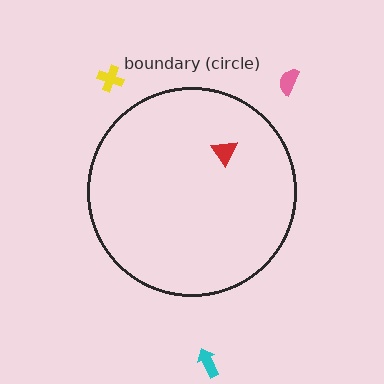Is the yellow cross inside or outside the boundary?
Outside.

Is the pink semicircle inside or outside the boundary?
Outside.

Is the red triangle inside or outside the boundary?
Inside.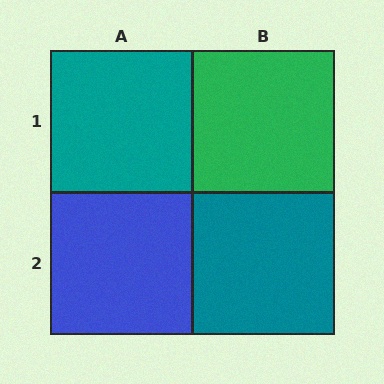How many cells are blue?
1 cell is blue.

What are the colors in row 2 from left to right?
Blue, teal.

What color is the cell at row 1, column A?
Teal.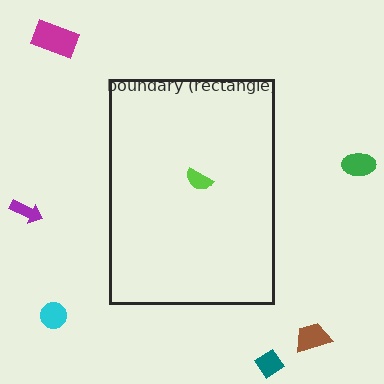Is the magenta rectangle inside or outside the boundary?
Outside.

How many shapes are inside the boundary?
1 inside, 6 outside.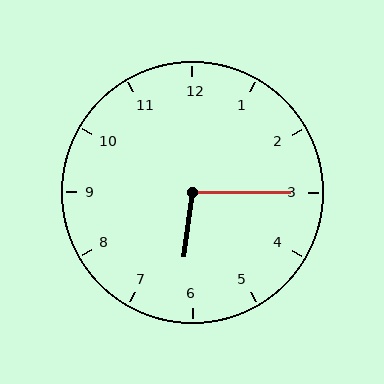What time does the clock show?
6:15.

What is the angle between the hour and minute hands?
Approximately 98 degrees.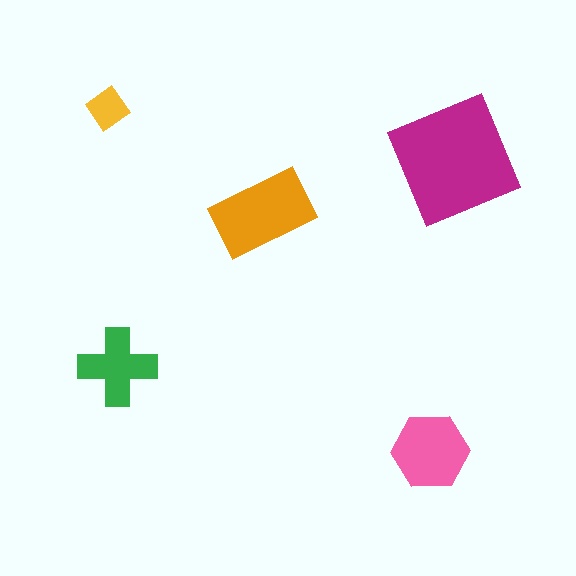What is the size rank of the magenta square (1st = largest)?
1st.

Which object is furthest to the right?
The magenta square is rightmost.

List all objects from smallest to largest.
The yellow diamond, the green cross, the pink hexagon, the orange rectangle, the magenta square.